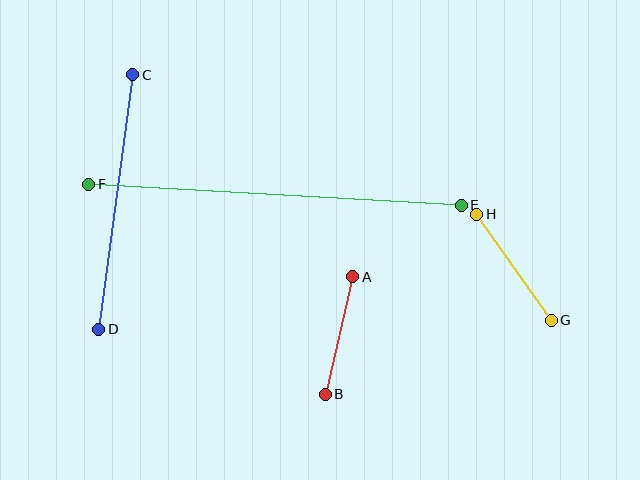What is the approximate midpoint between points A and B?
The midpoint is at approximately (339, 336) pixels.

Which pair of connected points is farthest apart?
Points E and F are farthest apart.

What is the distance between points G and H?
The distance is approximately 130 pixels.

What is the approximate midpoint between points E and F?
The midpoint is at approximately (275, 195) pixels.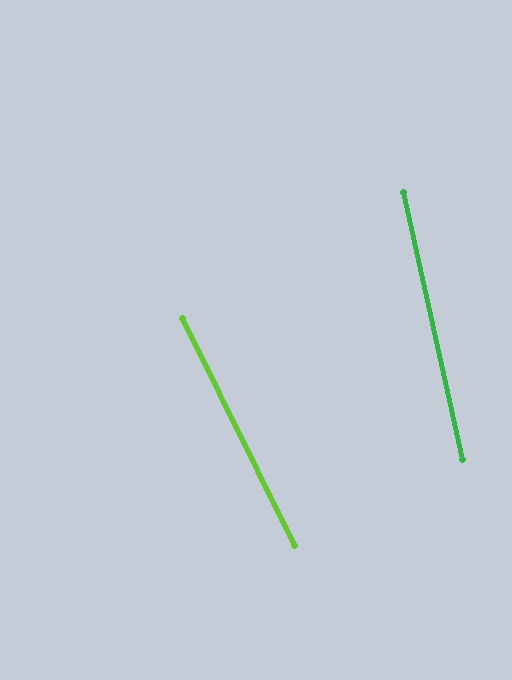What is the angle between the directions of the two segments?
Approximately 14 degrees.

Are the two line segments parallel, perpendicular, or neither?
Neither parallel nor perpendicular — they differ by about 14°.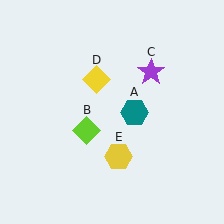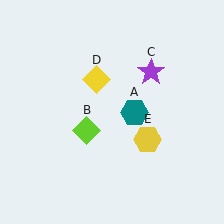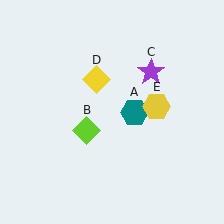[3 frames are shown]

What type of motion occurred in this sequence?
The yellow hexagon (object E) rotated counterclockwise around the center of the scene.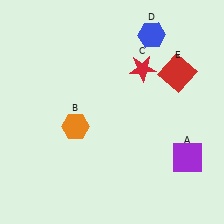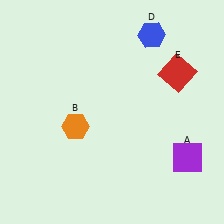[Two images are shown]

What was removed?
The red star (C) was removed in Image 2.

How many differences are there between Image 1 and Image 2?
There is 1 difference between the two images.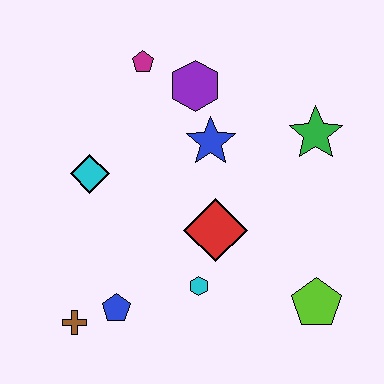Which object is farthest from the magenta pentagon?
The lime pentagon is farthest from the magenta pentagon.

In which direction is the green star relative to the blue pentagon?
The green star is to the right of the blue pentagon.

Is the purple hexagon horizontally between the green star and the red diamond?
No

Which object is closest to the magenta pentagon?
The purple hexagon is closest to the magenta pentagon.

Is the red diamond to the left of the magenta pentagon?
No